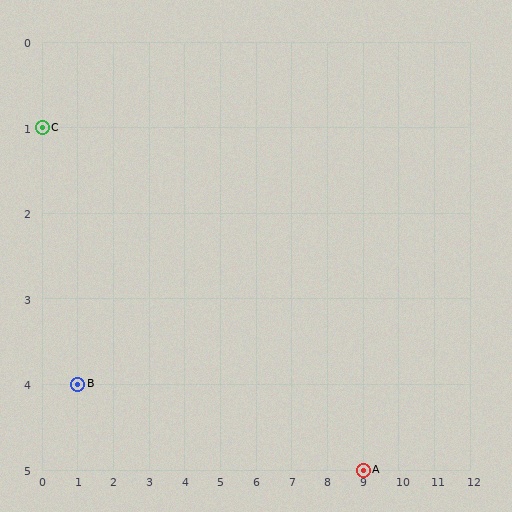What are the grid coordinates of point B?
Point B is at grid coordinates (1, 4).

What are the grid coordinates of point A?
Point A is at grid coordinates (9, 5).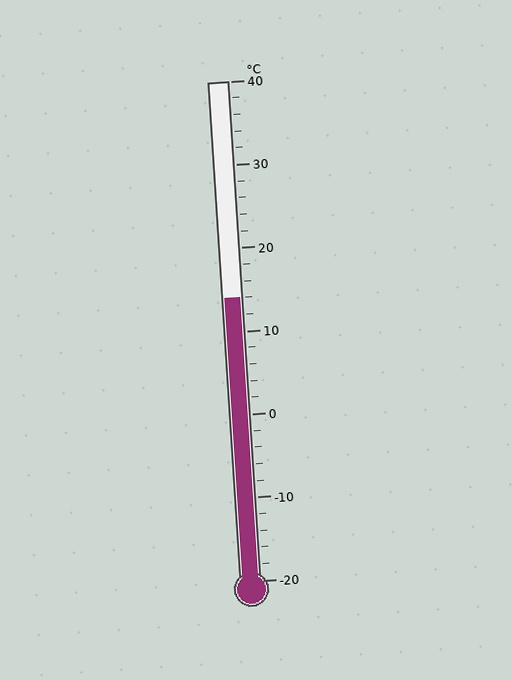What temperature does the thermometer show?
The thermometer shows approximately 14°C.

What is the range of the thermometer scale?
The thermometer scale ranges from -20°C to 40°C.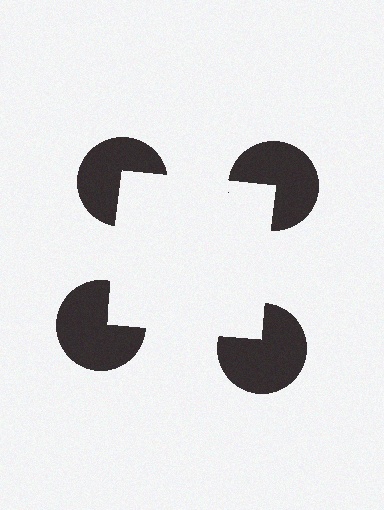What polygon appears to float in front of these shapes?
An illusory square — its edges are inferred from the aligned wedge cuts in the pac-man discs, not physically drawn.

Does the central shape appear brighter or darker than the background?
It typically appears slightly brighter than the background, even though no actual brightness change is drawn.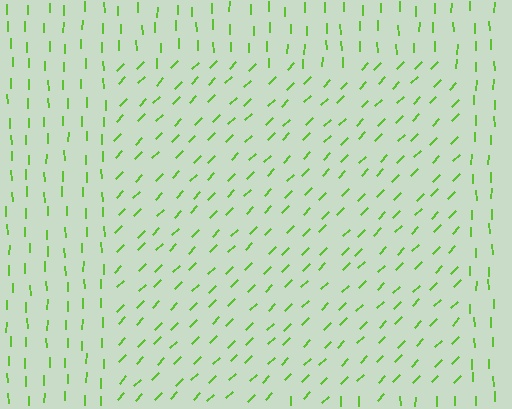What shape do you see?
I see a rectangle.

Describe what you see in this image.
The image is filled with small lime line segments. A rectangle region in the image has lines oriented differently from the surrounding lines, creating a visible texture boundary.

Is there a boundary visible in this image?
Yes, there is a texture boundary formed by a change in line orientation.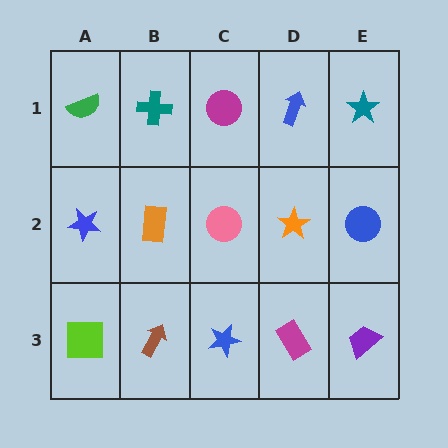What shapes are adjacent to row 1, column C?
A pink circle (row 2, column C), a teal cross (row 1, column B), a blue arrow (row 1, column D).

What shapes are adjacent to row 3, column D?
An orange star (row 2, column D), a blue star (row 3, column C), a purple trapezoid (row 3, column E).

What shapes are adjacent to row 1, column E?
A blue circle (row 2, column E), a blue arrow (row 1, column D).